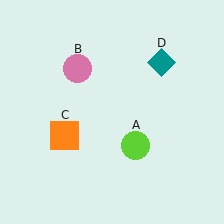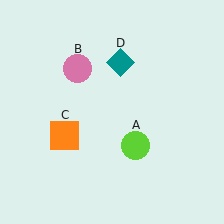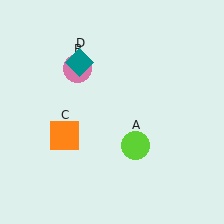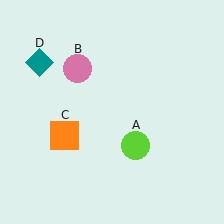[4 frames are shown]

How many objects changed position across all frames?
1 object changed position: teal diamond (object D).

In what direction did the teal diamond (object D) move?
The teal diamond (object D) moved left.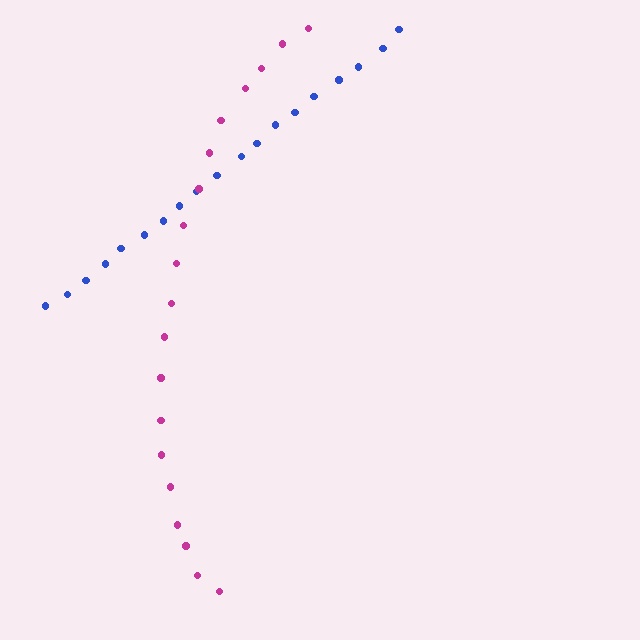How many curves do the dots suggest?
There are 2 distinct paths.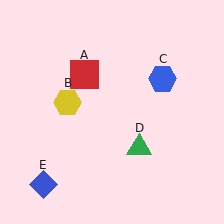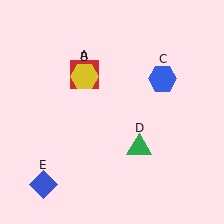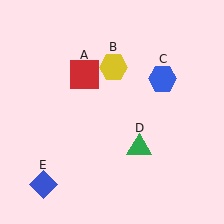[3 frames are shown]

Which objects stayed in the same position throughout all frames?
Red square (object A) and blue hexagon (object C) and green triangle (object D) and blue diamond (object E) remained stationary.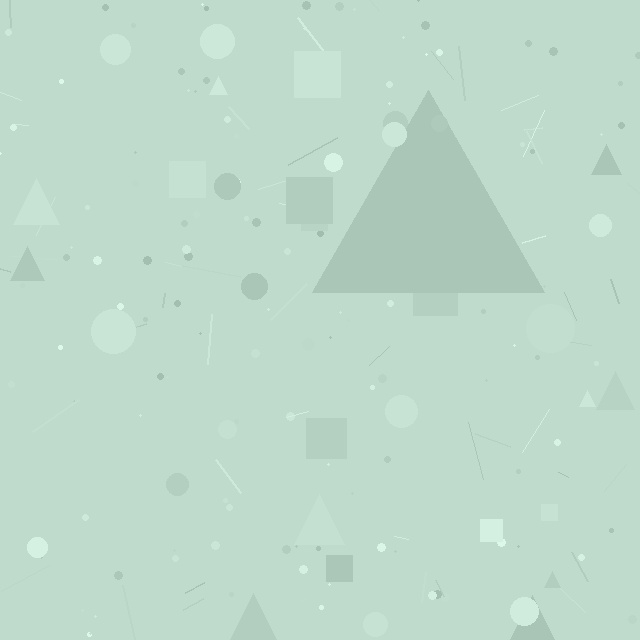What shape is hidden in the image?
A triangle is hidden in the image.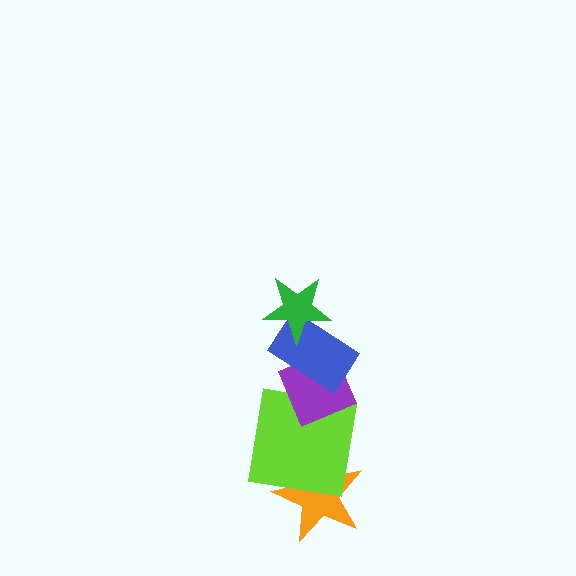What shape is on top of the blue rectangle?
The green star is on top of the blue rectangle.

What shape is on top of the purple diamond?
The blue rectangle is on top of the purple diamond.